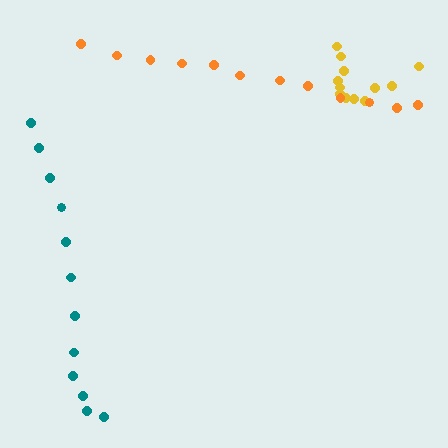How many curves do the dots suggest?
There are 3 distinct paths.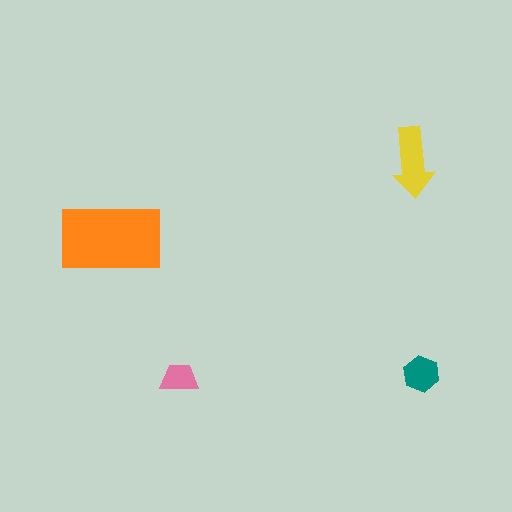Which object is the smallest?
The pink trapezoid.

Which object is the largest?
The orange rectangle.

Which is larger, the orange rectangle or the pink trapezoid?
The orange rectangle.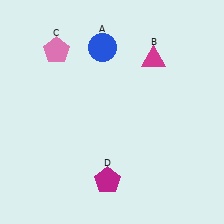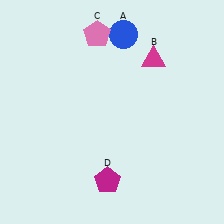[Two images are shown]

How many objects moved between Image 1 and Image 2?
2 objects moved between the two images.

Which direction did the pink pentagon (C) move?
The pink pentagon (C) moved right.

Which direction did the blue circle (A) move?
The blue circle (A) moved right.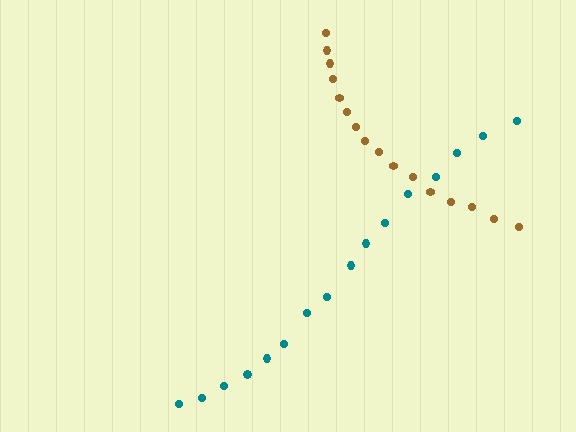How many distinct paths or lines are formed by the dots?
There are 2 distinct paths.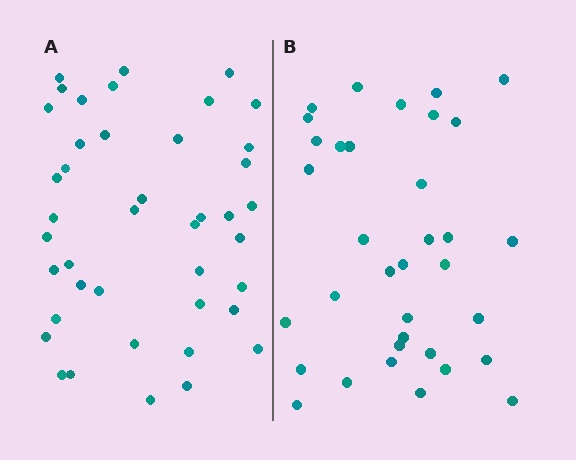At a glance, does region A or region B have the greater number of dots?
Region A (the left region) has more dots.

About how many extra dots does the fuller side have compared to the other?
Region A has roughly 8 or so more dots than region B.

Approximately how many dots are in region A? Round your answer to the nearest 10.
About 40 dots. (The exact count is 42, which rounds to 40.)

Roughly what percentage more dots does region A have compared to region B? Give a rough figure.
About 20% more.